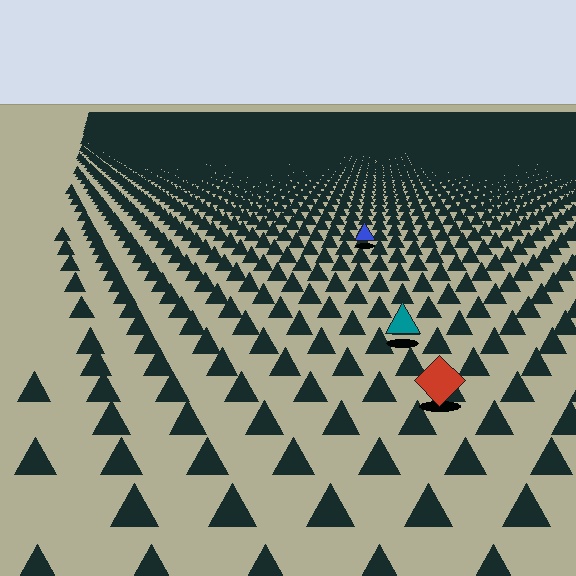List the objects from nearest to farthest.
From nearest to farthest: the red diamond, the teal triangle, the blue triangle.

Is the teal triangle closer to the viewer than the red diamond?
No. The red diamond is closer — you can tell from the texture gradient: the ground texture is coarser near it.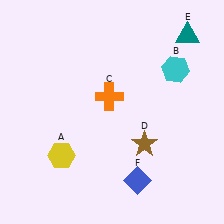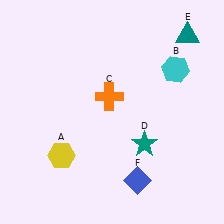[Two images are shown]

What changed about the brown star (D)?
In Image 1, D is brown. In Image 2, it changed to teal.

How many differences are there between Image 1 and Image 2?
There is 1 difference between the two images.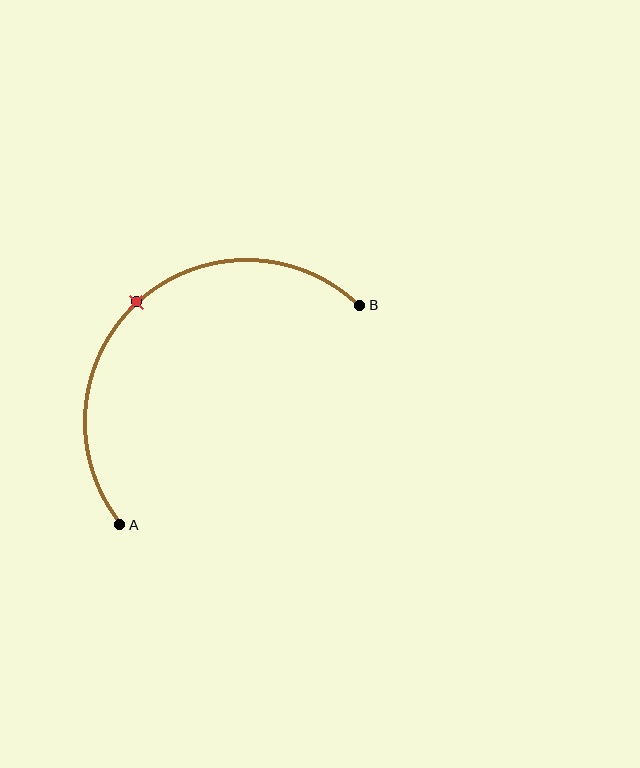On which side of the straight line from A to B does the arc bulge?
The arc bulges above and to the left of the straight line connecting A and B.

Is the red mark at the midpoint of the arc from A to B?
Yes. The red mark lies on the arc at equal arc-length from both A and B — it is the arc midpoint.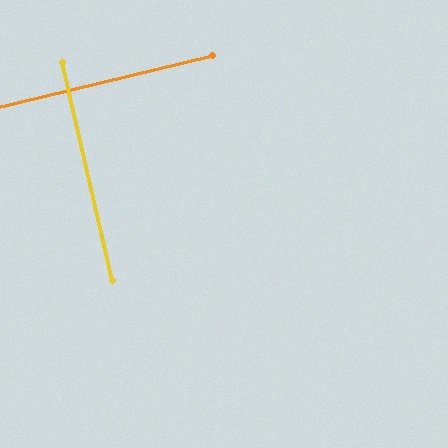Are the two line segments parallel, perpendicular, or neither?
Perpendicular — they meet at approximately 89°.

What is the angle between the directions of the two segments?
Approximately 89 degrees.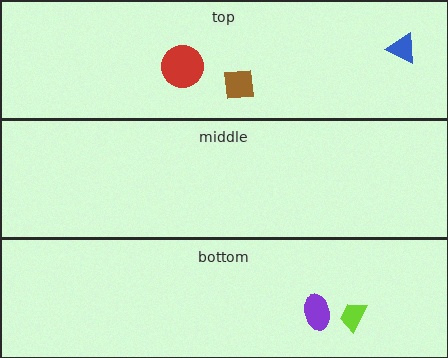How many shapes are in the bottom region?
2.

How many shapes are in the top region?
3.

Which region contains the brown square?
The top region.